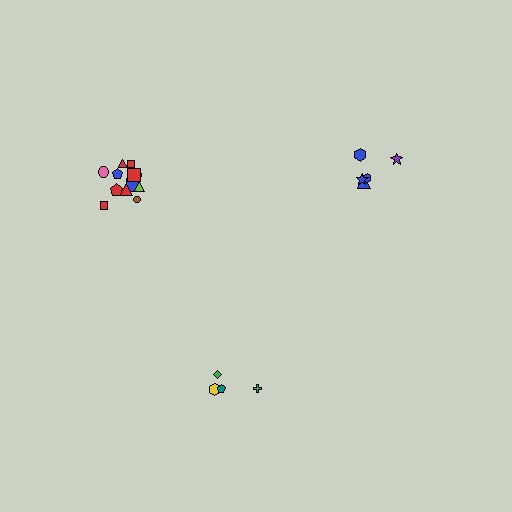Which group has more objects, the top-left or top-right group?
The top-left group.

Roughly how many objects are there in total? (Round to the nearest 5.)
Roughly 20 objects in total.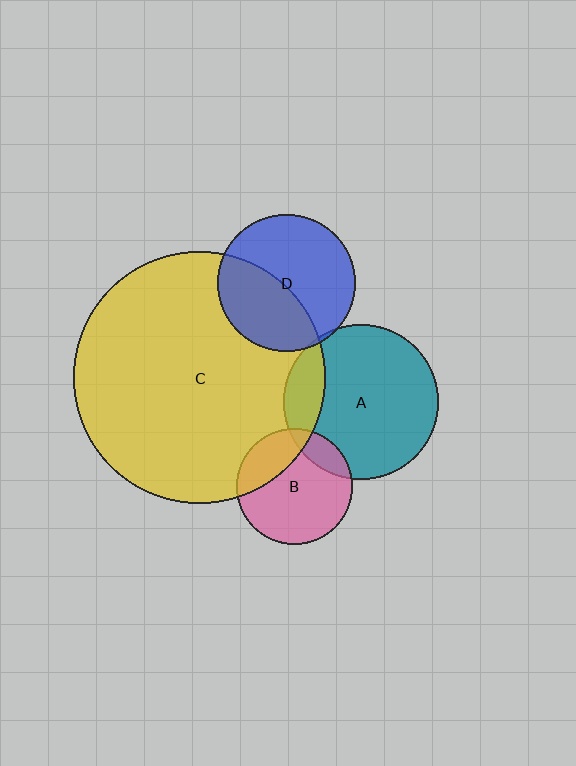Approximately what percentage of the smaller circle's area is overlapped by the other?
Approximately 40%.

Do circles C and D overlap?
Yes.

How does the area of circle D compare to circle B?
Approximately 1.4 times.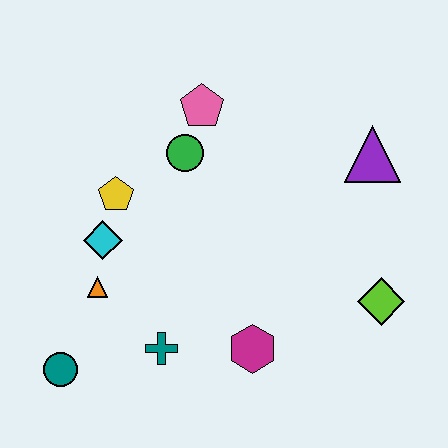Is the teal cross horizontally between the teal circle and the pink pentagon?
Yes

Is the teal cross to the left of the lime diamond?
Yes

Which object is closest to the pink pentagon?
The green circle is closest to the pink pentagon.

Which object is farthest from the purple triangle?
The teal circle is farthest from the purple triangle.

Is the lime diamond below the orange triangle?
Yes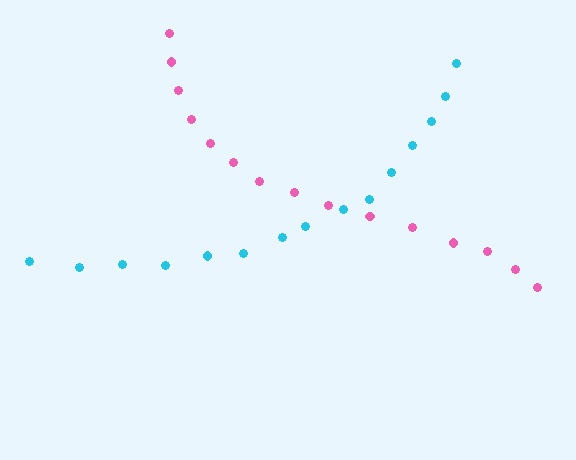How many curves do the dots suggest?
There are 2 distinct paths.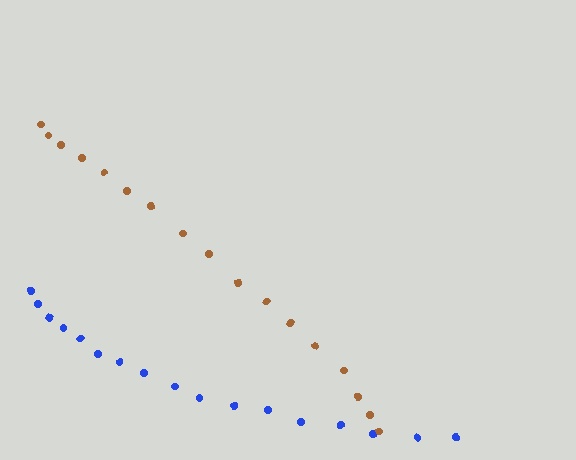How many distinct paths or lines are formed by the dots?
There are 2 distinct paths.